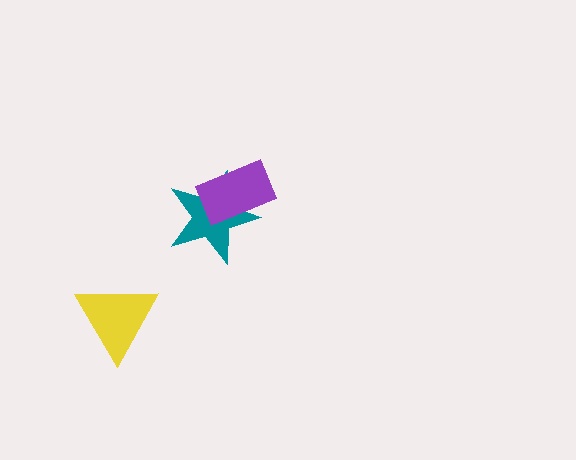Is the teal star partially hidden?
Yes, it is partially covered by another shape.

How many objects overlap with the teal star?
1 object overlaps with the teal star.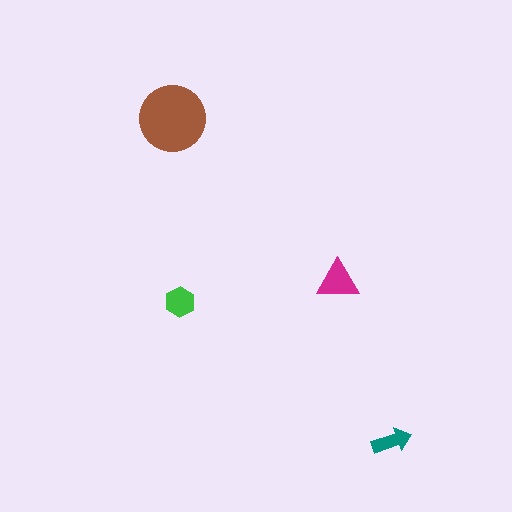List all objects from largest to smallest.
The brown circle, the magenta triangle, the green hexagon, the teal arrow.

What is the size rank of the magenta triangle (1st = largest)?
2nd.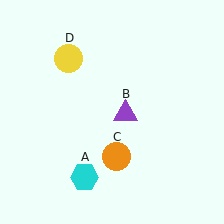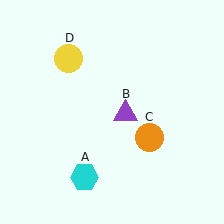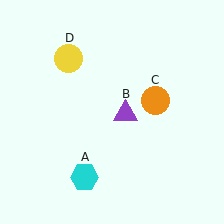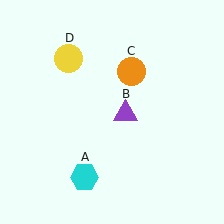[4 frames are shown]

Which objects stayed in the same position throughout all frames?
Cyan hexagon (object A) and purple triangle (object B) and yellow circle (object D) remained stationary.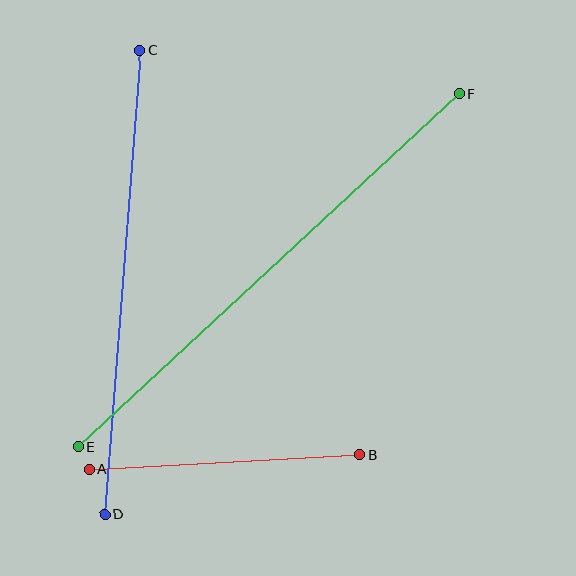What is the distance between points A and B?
The distance is approximately 271 pixels.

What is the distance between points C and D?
The distance is approximately 466 pixels.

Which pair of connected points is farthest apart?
Points E and F are farthest apart.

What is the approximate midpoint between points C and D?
The midpoint is at approximately (122, 283) pixels.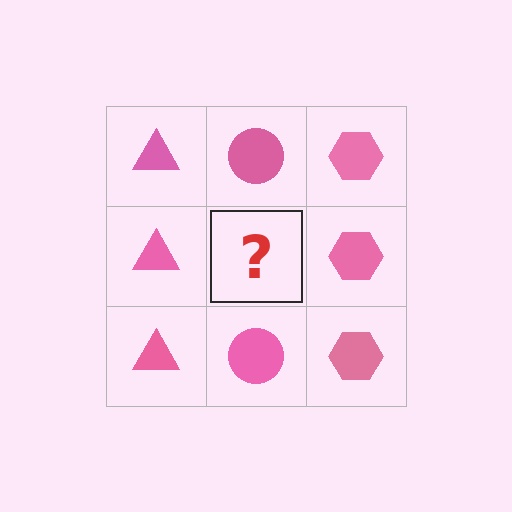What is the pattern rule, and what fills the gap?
The rule is that each column has a consistent shape. The gap should be filled with a pink circle.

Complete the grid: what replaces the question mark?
The question mark should be replaced with a pink circle.